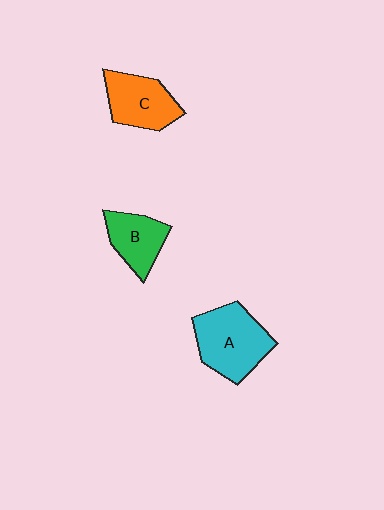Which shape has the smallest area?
Shape B (green).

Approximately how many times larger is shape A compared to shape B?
Approximately 1.6 times.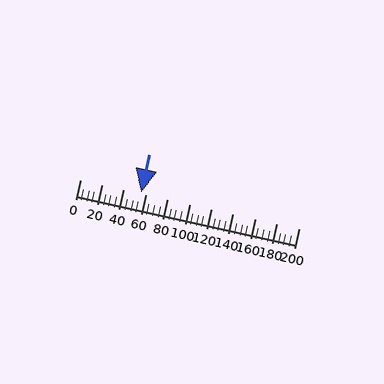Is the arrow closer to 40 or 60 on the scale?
The arrow is closer to 60.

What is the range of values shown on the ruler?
The ruler shows values from 0 to 200.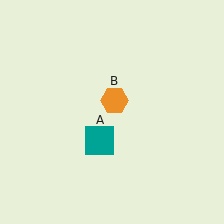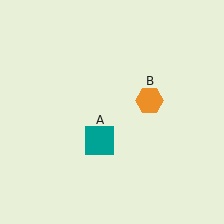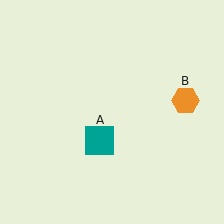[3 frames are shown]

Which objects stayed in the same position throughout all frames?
Teal square (object A) remained stationary.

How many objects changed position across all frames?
1 object changed position: orange hexagon (object B).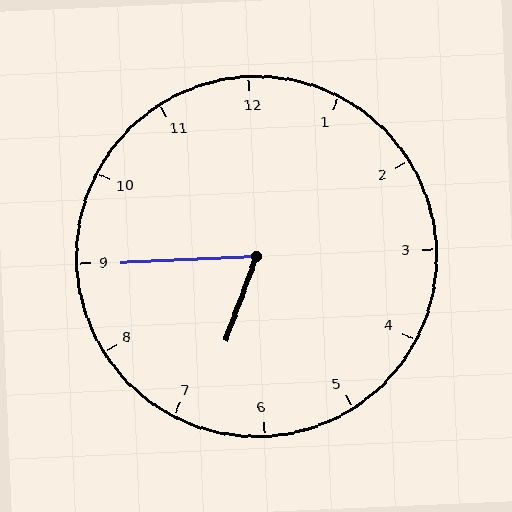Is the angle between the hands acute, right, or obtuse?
It is acute.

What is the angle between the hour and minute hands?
Approximately 68 degrees.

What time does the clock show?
6:45.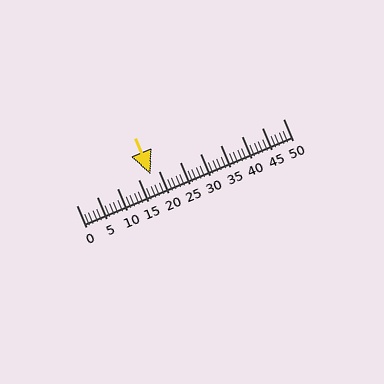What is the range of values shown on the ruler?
The ruler shows values from 0 to 50.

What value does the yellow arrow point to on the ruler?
The yellow arrow points to approximately 18.